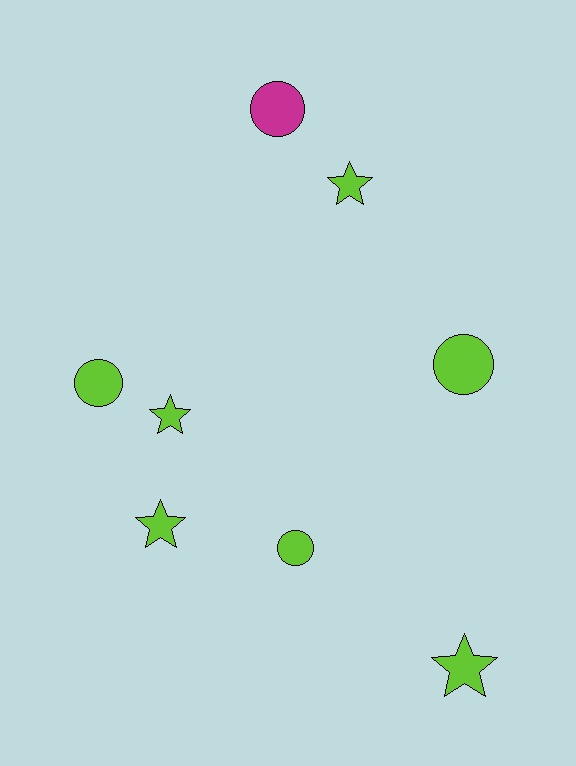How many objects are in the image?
There are 8 objects.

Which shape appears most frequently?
Circle, with 4 objects.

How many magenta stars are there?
There are no magenta stars.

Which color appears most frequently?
Lime, with 7 objects.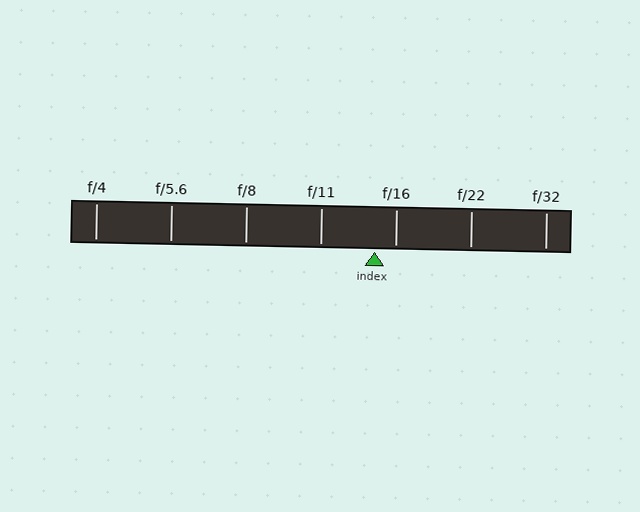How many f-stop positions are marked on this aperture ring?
There are 7 f-stop positions marked.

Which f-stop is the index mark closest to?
The index mark is closest to f/16.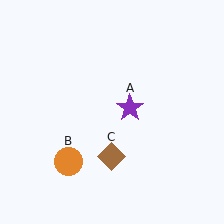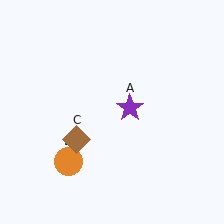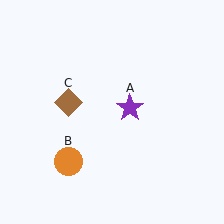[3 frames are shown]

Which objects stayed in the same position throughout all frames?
Purple star (object A) and orange circle (object B) remained stationary.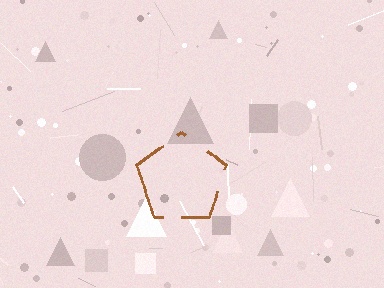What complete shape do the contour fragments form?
The contour fragments form a pentagon.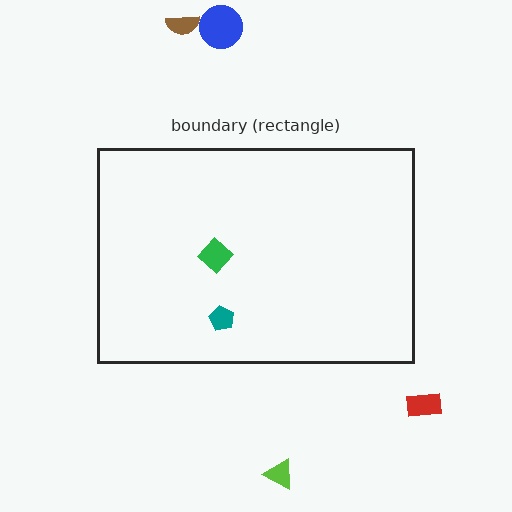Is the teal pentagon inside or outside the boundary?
Inside.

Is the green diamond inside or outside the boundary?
Inside.